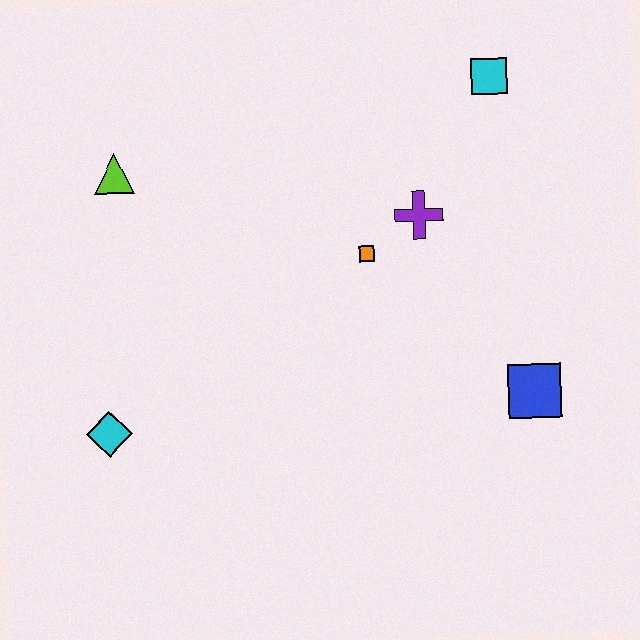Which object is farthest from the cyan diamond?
The cyan square is farthest from the cyan diamond.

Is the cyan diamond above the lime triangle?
No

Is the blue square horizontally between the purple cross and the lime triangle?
No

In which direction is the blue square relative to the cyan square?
The blue square is below the cyan square.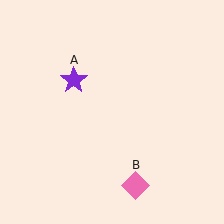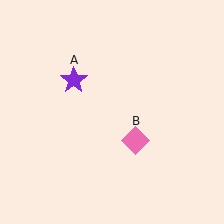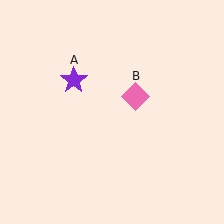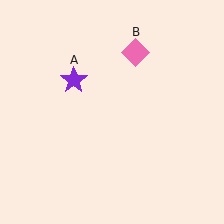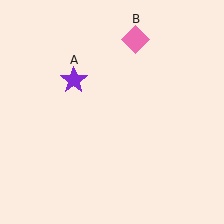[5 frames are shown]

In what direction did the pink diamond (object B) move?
The pink diamond (object B) moved up.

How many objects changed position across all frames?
1 object changed position: pink diamond (object B).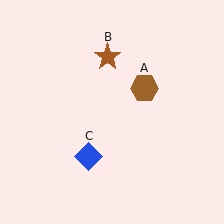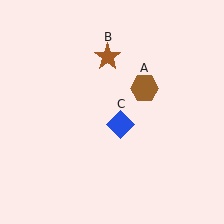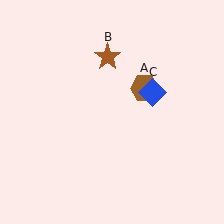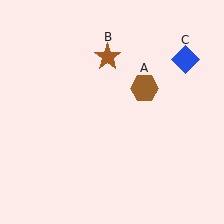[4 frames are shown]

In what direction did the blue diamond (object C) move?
The blue diamond (object C) moved up and to the right.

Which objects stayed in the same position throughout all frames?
Brown hexagon (object A) and brown star (object B) remained stationary.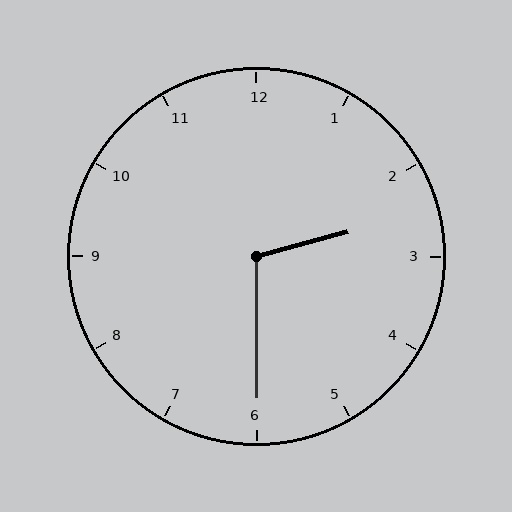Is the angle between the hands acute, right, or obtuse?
It is obtuse.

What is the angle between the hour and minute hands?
Approximately 105 degrees.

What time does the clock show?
2:30.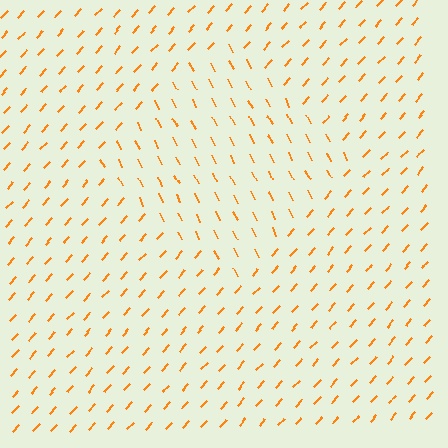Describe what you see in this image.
The image is filled with small orange line segments. A diamond region in the image has lines oriented differently from the surrounding lines, creating a visible texture boundary.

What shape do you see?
I see a diamond.